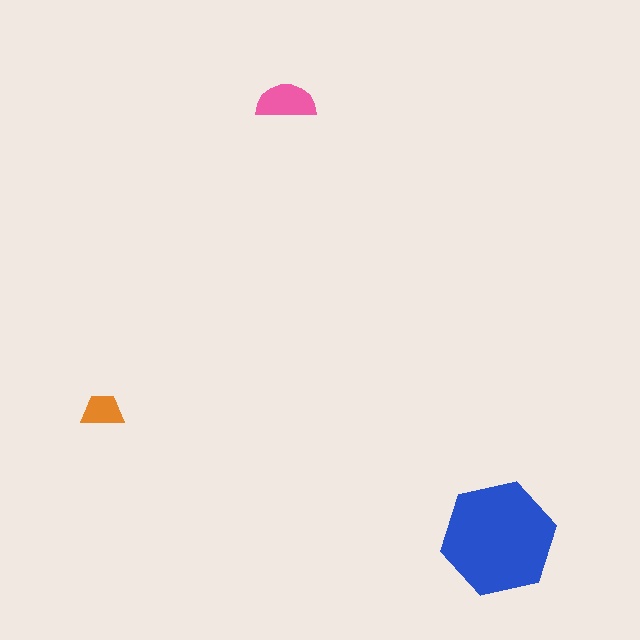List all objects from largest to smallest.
The blue hexagon, the pink semicircle, the orange trapezoid.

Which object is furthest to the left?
The orange trapezoid is leftmost.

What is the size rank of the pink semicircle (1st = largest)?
2nd.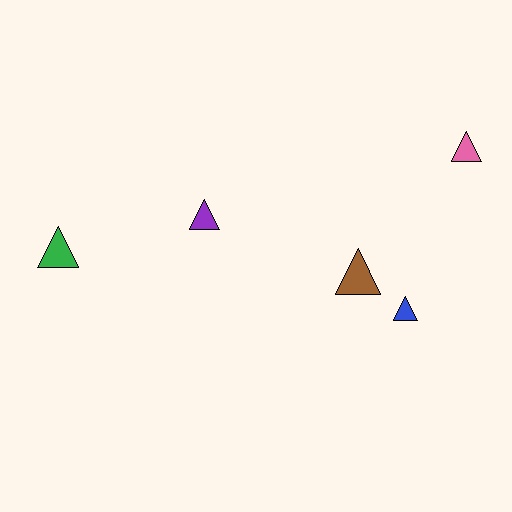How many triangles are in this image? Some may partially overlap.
There are 5 triangles.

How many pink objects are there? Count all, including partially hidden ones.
There is 1 pink object.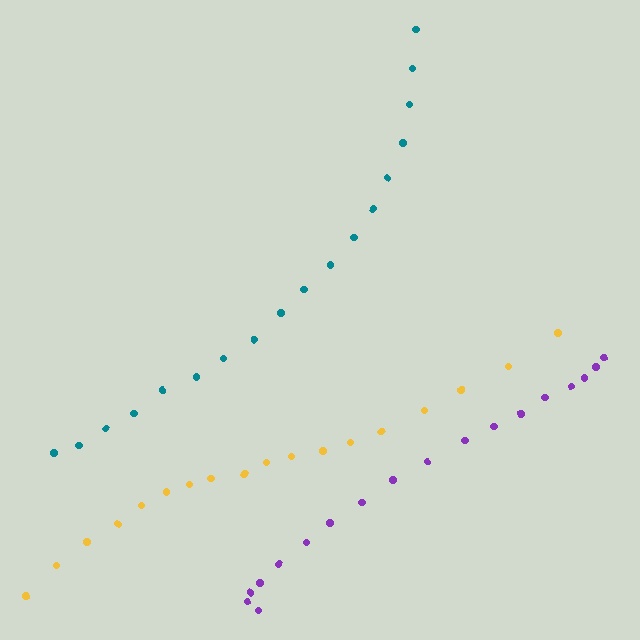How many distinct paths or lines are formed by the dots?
There are 3 distinct paths.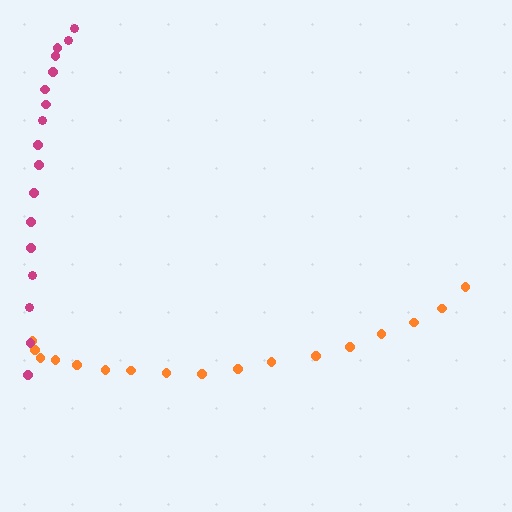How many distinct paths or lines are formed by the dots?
There are 2 distinct paths.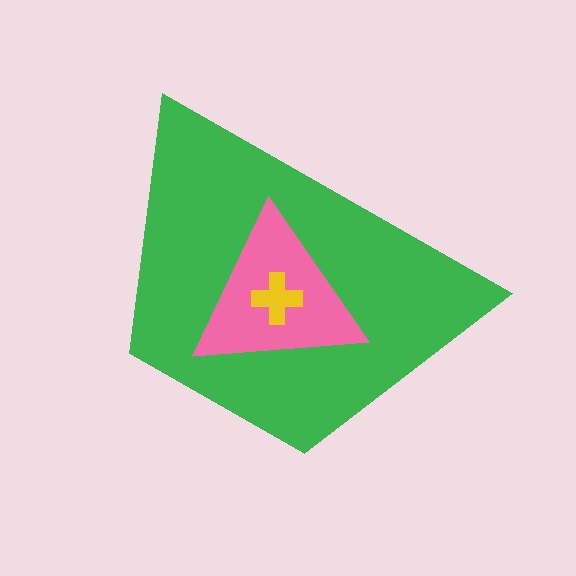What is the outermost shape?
The green trapezoid.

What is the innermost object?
The yellow cross.